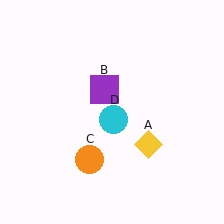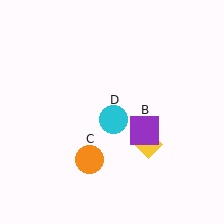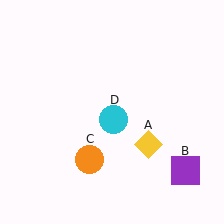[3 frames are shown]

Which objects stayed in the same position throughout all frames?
Yellow diamond (object A) and orange circle (object C) and cyan circle (object D) remained stationary.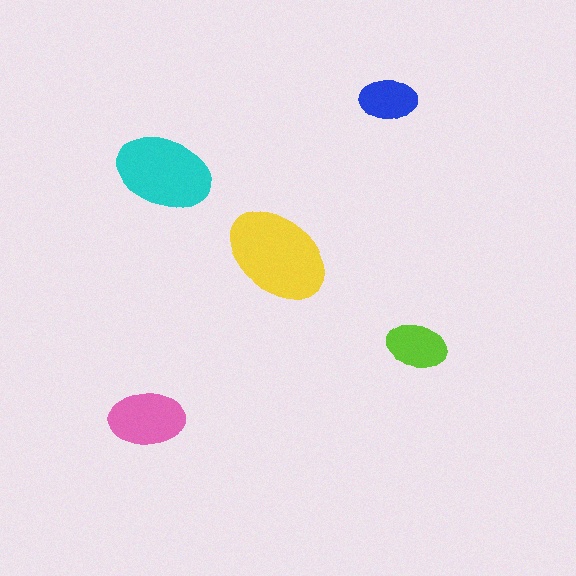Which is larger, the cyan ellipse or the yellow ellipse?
The yellow one.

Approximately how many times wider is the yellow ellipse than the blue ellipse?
About 2 times wider.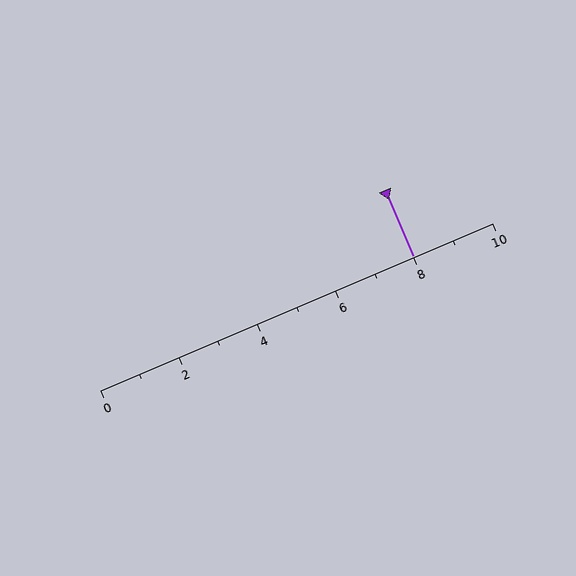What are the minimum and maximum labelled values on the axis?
The axis runs from 0 to 10.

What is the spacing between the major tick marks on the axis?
The major ticks are spaced 2 apart.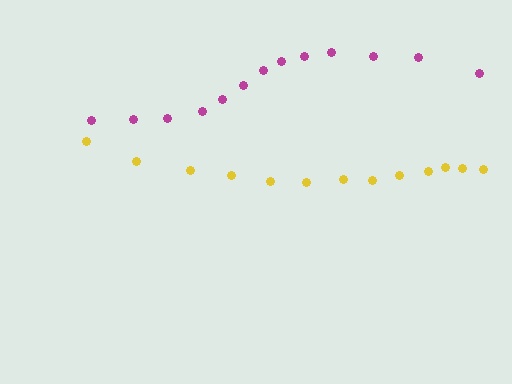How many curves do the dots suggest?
There are 2 distinct paths.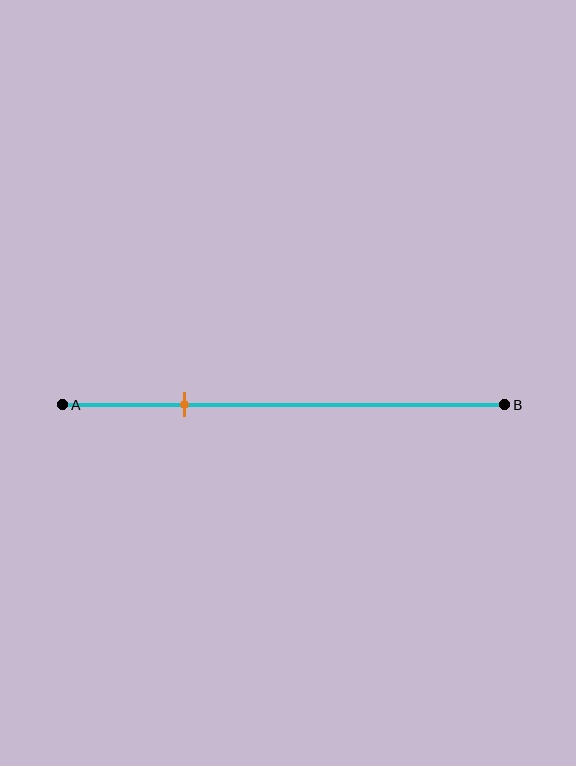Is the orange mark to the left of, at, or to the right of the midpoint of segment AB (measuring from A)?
The orange mark is to the left of the midpoint of segment AB.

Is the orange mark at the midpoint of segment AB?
No, the mark is at about 30% from A, not at the 50% midpoint.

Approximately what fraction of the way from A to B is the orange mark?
The orange mark is approximately 30% of the way from A to B.